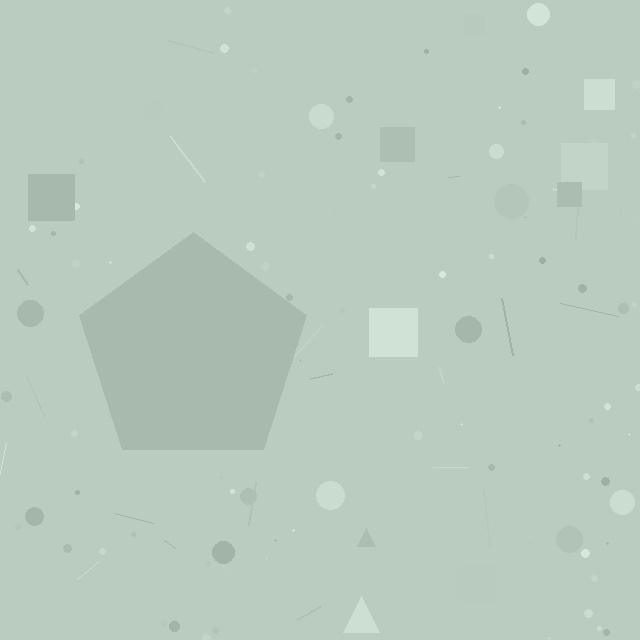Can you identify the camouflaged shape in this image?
The camouflaged shape is a pentagon.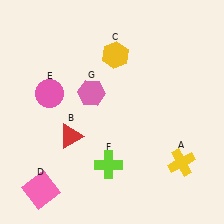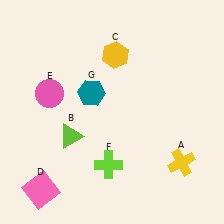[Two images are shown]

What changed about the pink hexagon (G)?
In Image 1, G is pink. In Image 2, it changed to teal.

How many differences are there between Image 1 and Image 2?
There are 2 differences between the two images.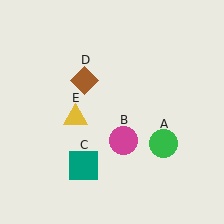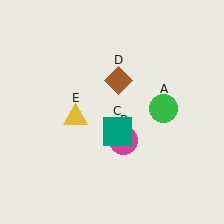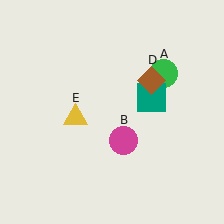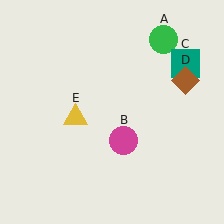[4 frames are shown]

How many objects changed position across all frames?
3 objects changed position: green circle (object A), teal square (object C), brown diamond (object D).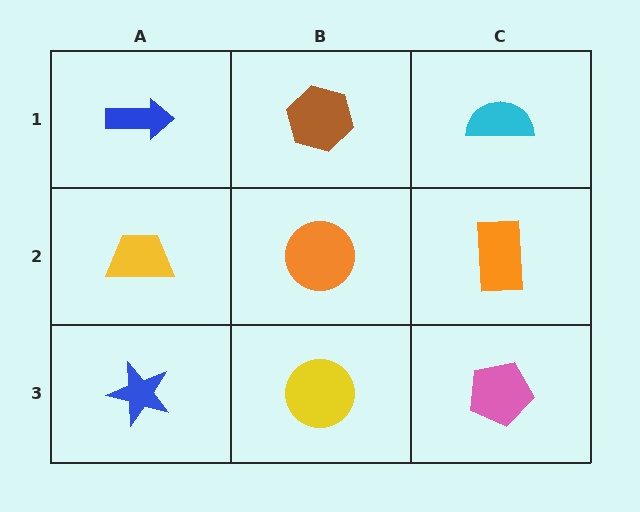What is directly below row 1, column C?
An orange rectangle.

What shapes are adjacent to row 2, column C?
A cyan semicircle (row 1, column C), a pink pentagon (row 3, column C), an orange circle (row 2, column B).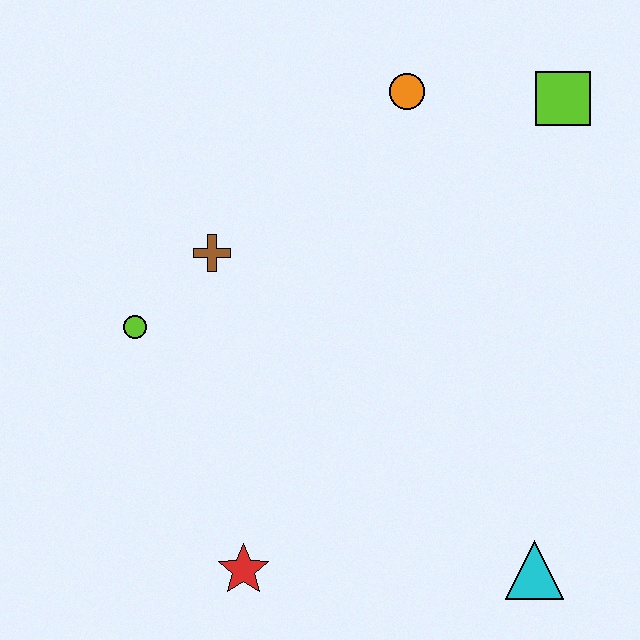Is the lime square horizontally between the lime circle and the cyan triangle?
No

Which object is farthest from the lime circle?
The lime square is farthest from the lime circle.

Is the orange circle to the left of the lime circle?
No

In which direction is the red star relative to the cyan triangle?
The red star is to the left of the cyan triangle.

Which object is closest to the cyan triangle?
The red star is closest to the cyan triangle.